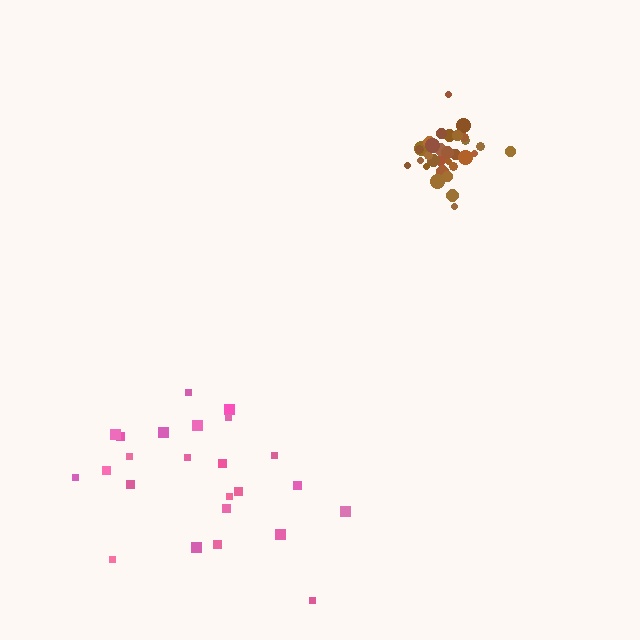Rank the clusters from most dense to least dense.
brown, pink.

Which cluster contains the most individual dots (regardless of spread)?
Brown (33).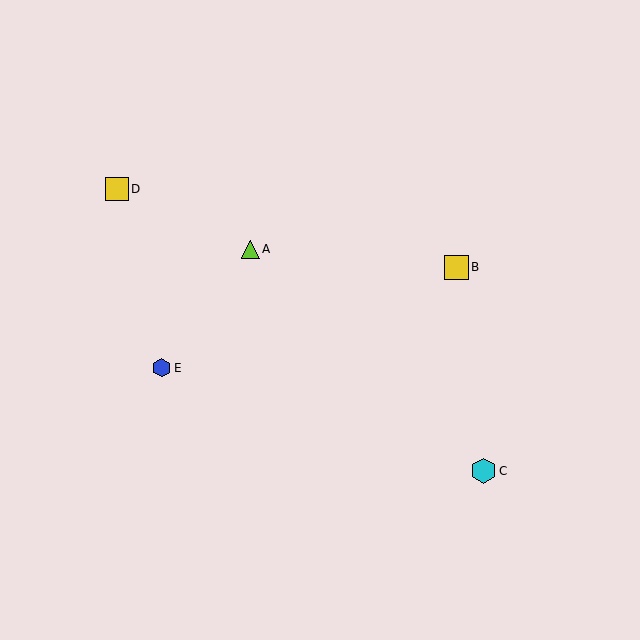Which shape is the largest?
The cyan hexagon (labeled C) is the largest.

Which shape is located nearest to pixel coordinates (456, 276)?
The yellow square (labeled B) at (456, 267) is nearest to that location.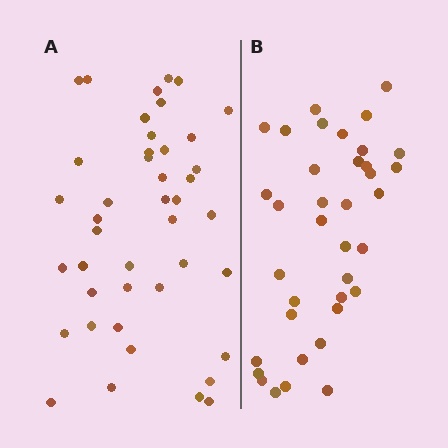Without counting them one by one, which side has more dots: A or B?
Region A (the left region) has more dots.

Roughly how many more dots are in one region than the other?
Region A has about 6 more dots than region B.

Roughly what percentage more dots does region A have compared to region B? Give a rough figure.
About 15% more.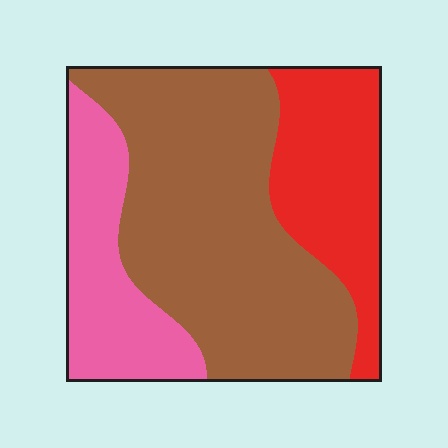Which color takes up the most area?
Brown, at roughly 55%.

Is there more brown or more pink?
Brown.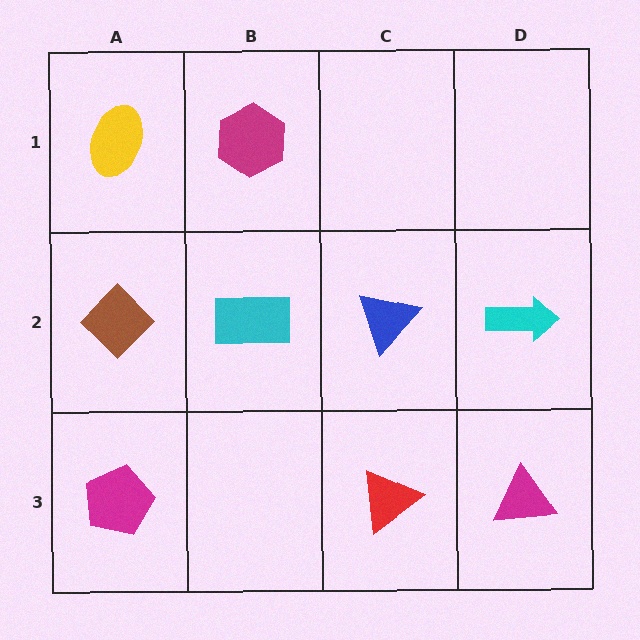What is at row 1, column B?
A magenta hexagon.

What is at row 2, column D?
A cyan arrow.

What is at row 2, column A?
A brown diamond.